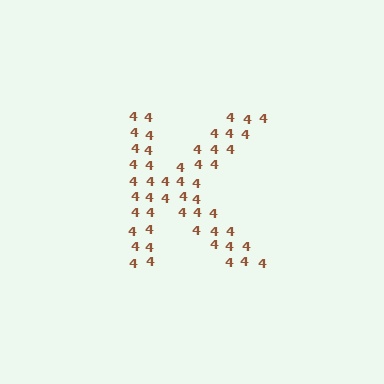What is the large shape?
The large shape is the letter K.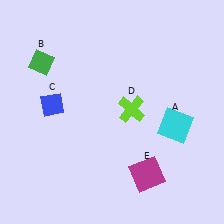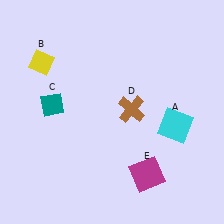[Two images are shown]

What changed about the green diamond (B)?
In Image 1, B is green. In Image 2, it changed to yellow.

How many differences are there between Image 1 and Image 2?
There are 3 differences between the two images.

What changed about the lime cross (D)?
In Image 1, D is lime. In Image 2, it changed to brown.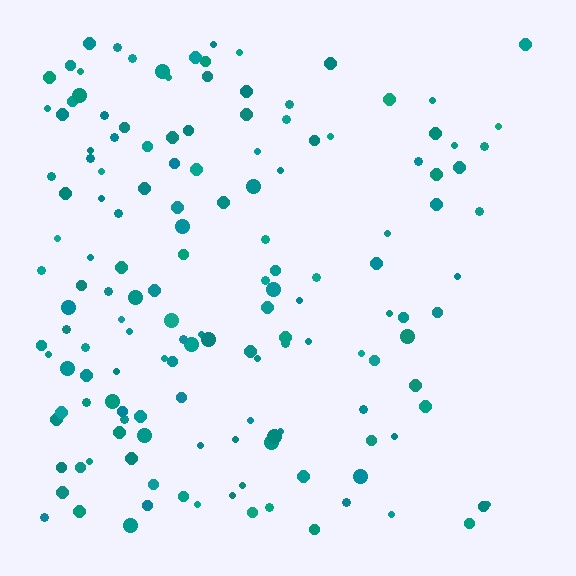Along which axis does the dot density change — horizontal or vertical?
Horizontal.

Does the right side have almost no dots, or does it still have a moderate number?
Still a moderate number, just noticeably fewer than the left.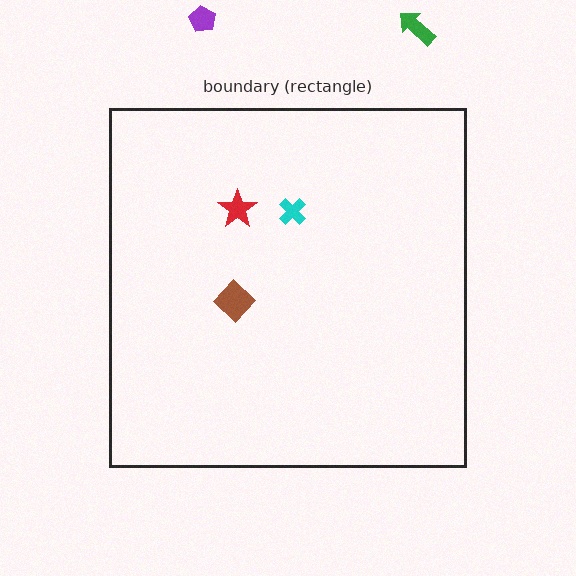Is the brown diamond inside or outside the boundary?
Inside.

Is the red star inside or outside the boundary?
Inside.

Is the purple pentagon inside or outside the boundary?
Outside.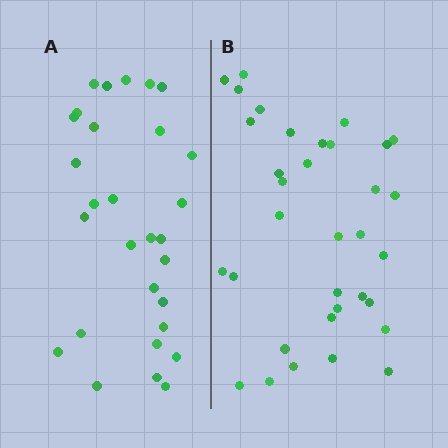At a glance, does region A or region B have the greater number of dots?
Region B (the right region) has more dots.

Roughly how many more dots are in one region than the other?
Region B has about 5 more dots than region A.